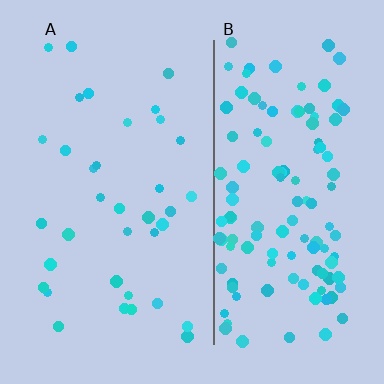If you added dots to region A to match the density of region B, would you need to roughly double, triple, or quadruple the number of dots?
Approximately triple.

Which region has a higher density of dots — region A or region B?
B (the right).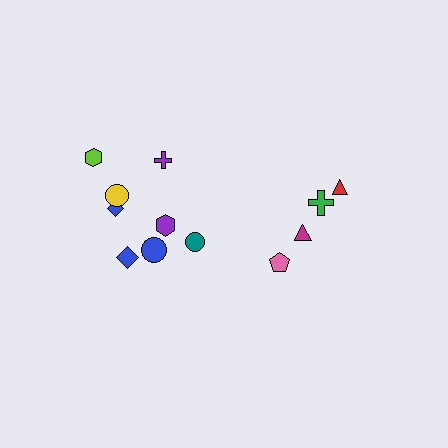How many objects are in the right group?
There are 4 objects.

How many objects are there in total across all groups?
There are 12 objects.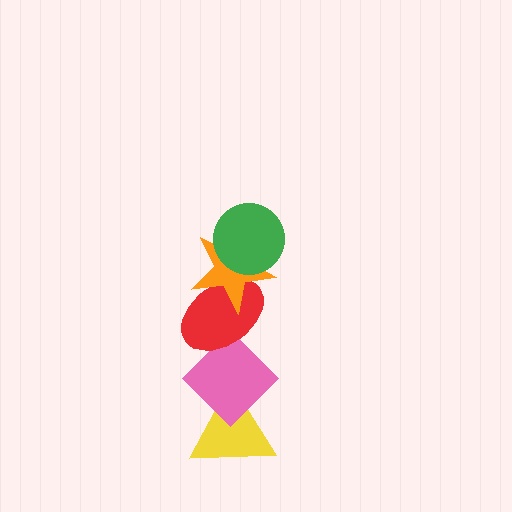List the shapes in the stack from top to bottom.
From top to bottom: the green circle, the orange star, the red ellipse, the pink diamond, the yellow triangle.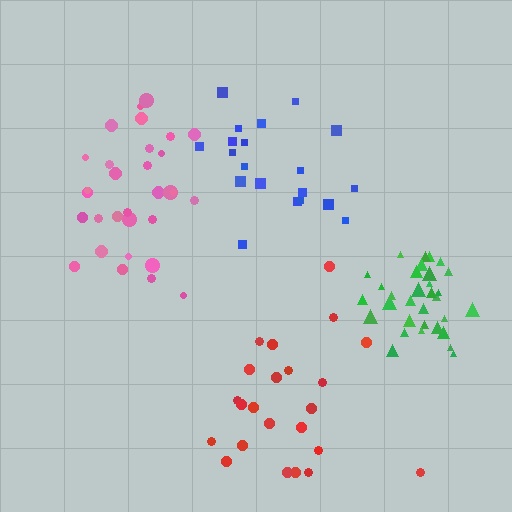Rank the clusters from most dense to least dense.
green, pink, red, blue.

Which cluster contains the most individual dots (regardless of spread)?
Green (32).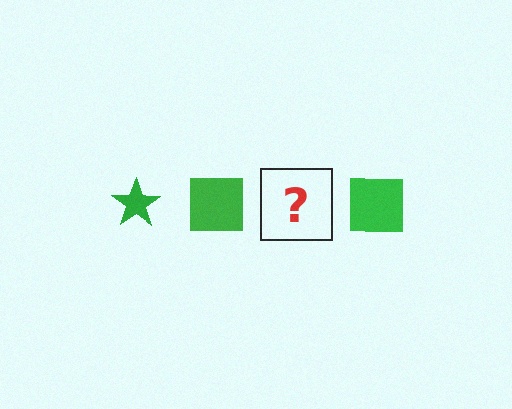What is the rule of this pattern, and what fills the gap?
The rule is that the pattern cycles through star, square shapes in green. The gap should be filled with a green star.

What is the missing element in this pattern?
The missing element is a green star.